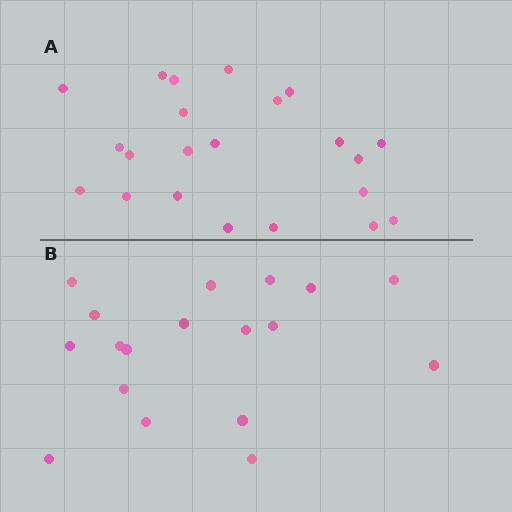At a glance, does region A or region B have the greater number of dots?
Region A (the top region) has more dots.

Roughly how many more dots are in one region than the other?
Region A has about 4 more dots than region B.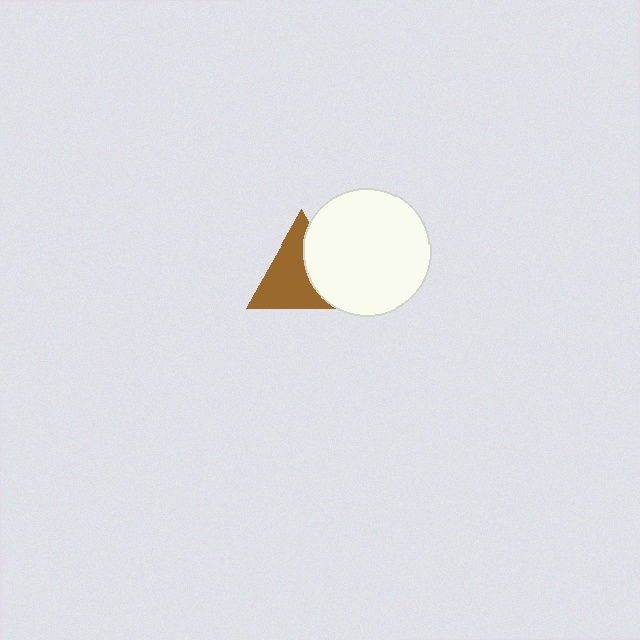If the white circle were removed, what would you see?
You would see the complete brown triangle.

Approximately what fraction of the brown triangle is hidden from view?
Roughly 38% of the brown triangle is hidden behind the white circle.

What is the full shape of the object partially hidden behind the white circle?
The partially hidden object is a brown triangle.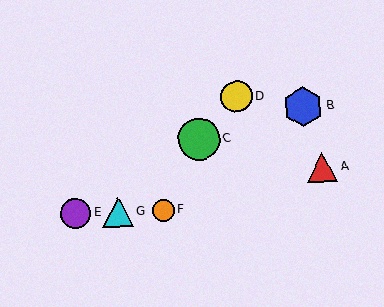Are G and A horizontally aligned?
No, G is at y≈212 and A is at y≈167.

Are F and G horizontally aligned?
Yes, both are at y≈210.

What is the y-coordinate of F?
Object F is at y≈210.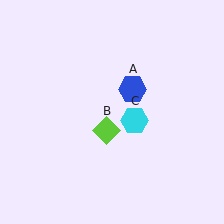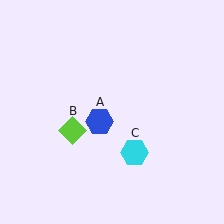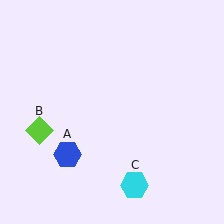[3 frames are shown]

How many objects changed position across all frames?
3 objects changed position: blue hexagon (object A), lime diamond (object B), cyan hexagon (object C).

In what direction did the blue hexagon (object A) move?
The blue hexagon (object A) moved down and to the left.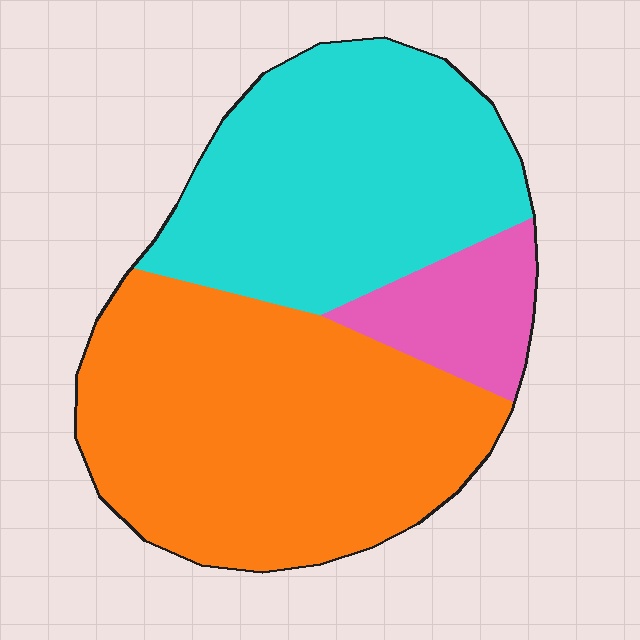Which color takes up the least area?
Pink, at roughly 10%.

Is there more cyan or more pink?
Cyan.